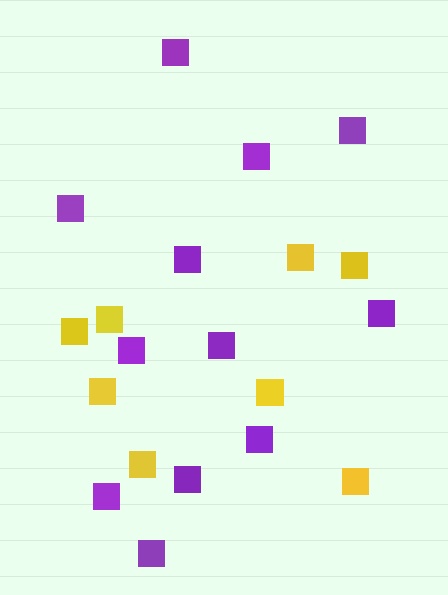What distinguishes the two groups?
There are 2 groups: one group of purple squares (12) and one group of yellow squares (8).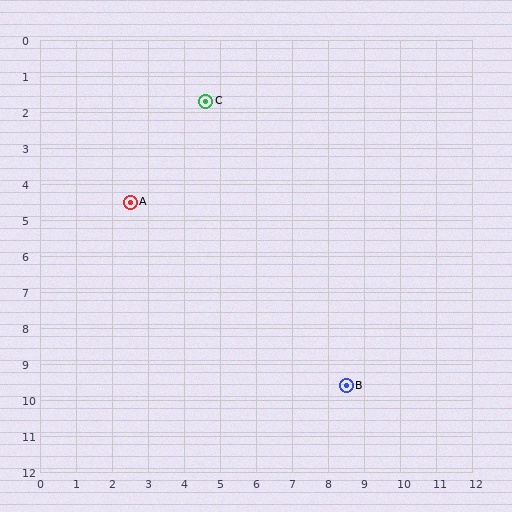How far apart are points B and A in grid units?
Points B and A are about 7.9 grid units apart.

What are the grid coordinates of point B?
Point B is at approximately (8.5, 9.6).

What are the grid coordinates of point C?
Point C is at approximately (4.6, 1.7).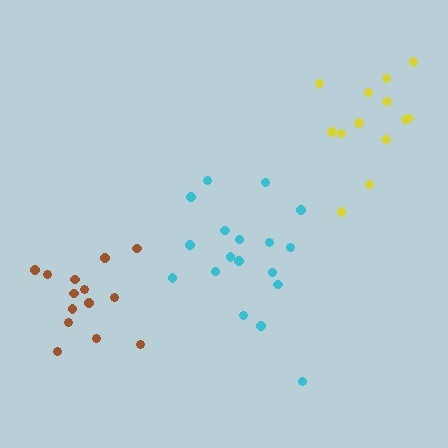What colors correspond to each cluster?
The clusters are colored: brown, cyan, yellow.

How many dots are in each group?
Group 1: 14 dots, Group 2: 18 dots, Group 3: 13 dots (45 total).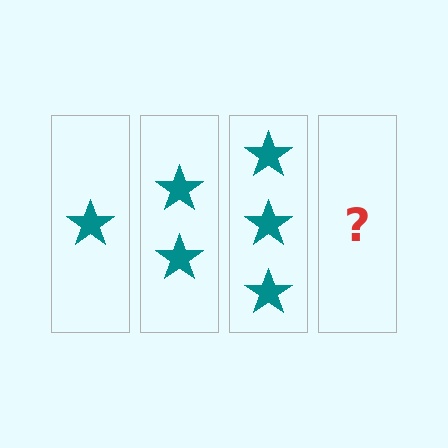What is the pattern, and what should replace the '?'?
The pattern is that each step adds one more star. The '?' should be 4 stars.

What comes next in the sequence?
The next element should be 4 stars.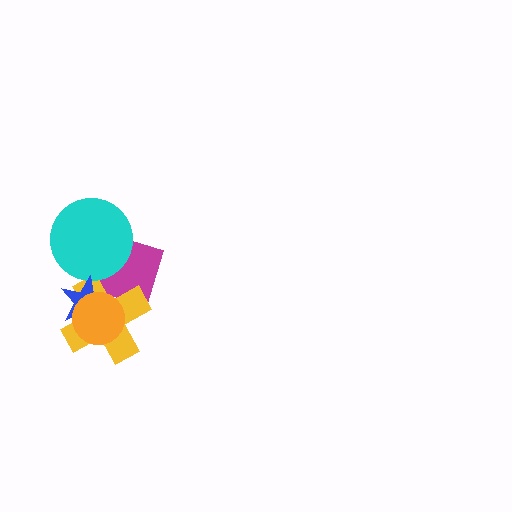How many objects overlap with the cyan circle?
1 object overlaps with the cyan circle.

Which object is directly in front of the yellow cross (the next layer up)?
The blue star is directly in front of the yellow cross.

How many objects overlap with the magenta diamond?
4 objects overlap with the magenta diamond.